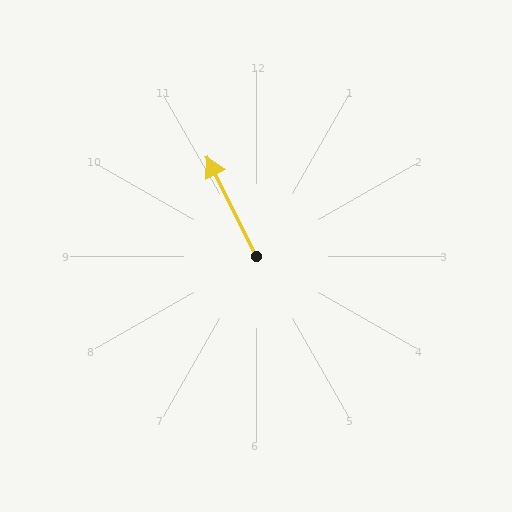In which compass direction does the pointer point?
Northwest.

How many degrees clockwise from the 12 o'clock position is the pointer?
Approximately 333 degrees.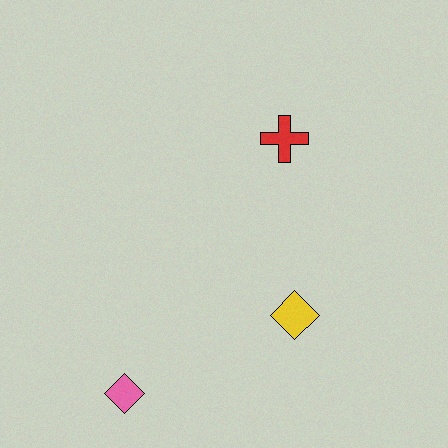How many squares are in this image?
There are no squares.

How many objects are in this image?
There are 3 objects.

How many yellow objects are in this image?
There is 1 yellow object.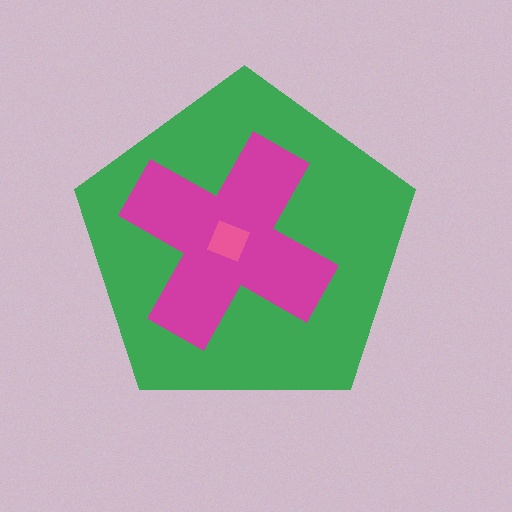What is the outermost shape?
The green pentagon.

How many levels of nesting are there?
3.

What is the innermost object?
The pink diamond.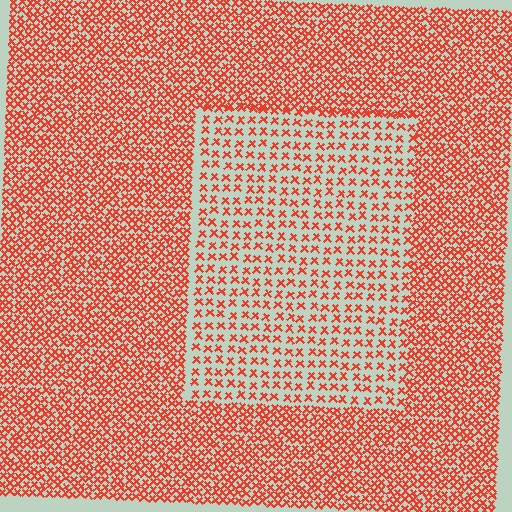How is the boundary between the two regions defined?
The boundary is defined by a change in element density (approximately 2.1x ratio). All elements are the same color, size, and shape.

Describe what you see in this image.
The image contains small red elements arranged at two different densities. A rectangle-shaped region is visible where the elements are less densely packed than the surrounding area.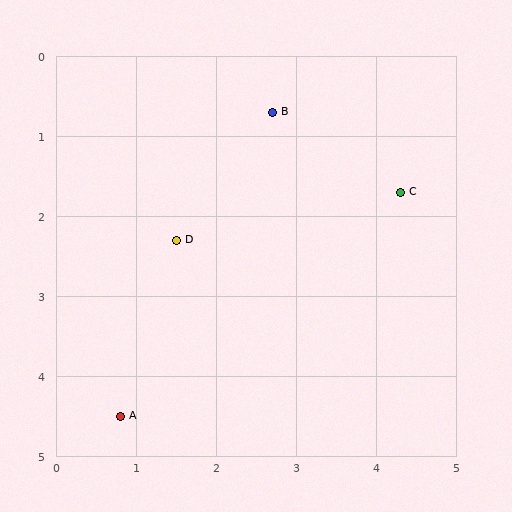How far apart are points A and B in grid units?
Points A and B are about 4.2 grid units apart.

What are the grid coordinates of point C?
Point C is at approximately (4.3, 1.7).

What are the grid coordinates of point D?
Point D is at approximately (1.5, 2.3).